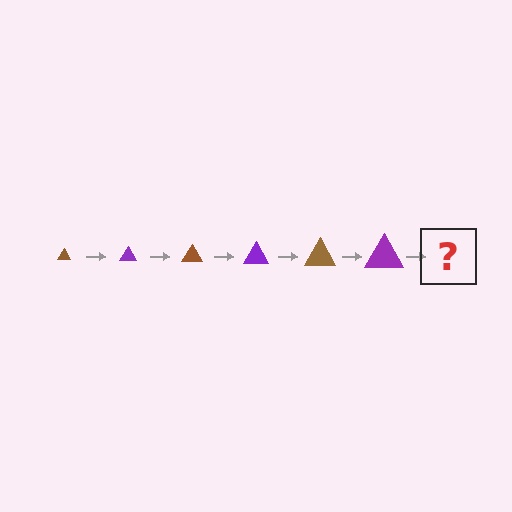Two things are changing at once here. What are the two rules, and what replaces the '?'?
The two rules are that the triangle grows larger each step and the color cycles through brown and purple. The '?' should be a brown triangle, larger than the previous one.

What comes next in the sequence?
The next element should be a brown triangle, larger than the previous one.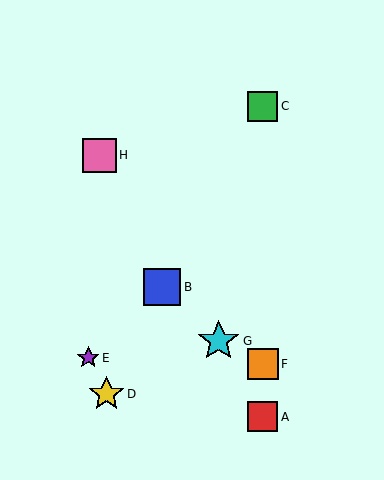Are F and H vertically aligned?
No, F is at x≈263 and H is at x≈99.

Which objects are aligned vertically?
Objects A, C, F are aligned vertically.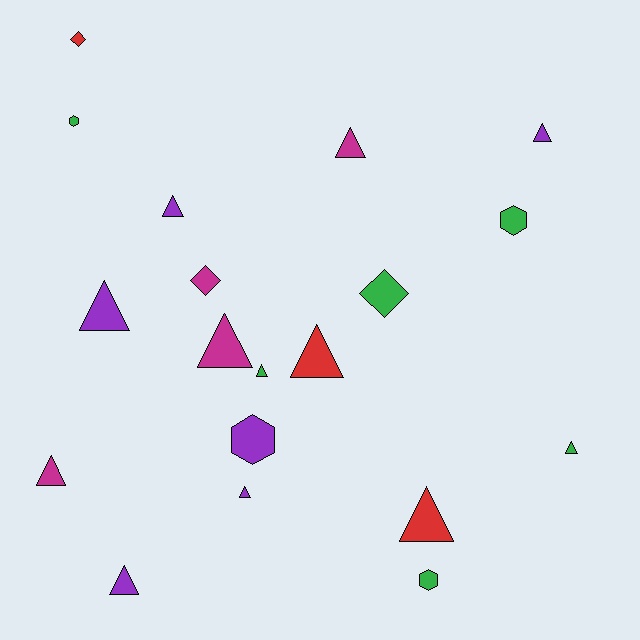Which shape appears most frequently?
Triangle, with 12 objects.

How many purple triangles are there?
There are 5 purple triangles.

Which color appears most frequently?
Green, with 6 objects.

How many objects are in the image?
There are 19 objects.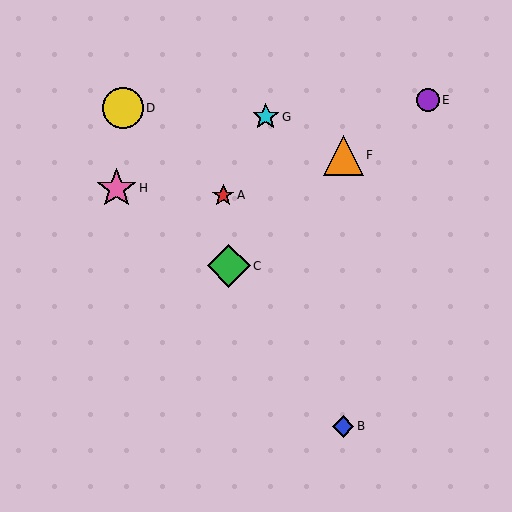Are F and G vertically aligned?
No, F is at x≈343 and G is at x≈266.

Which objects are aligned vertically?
Objects B, F are aligned vertically.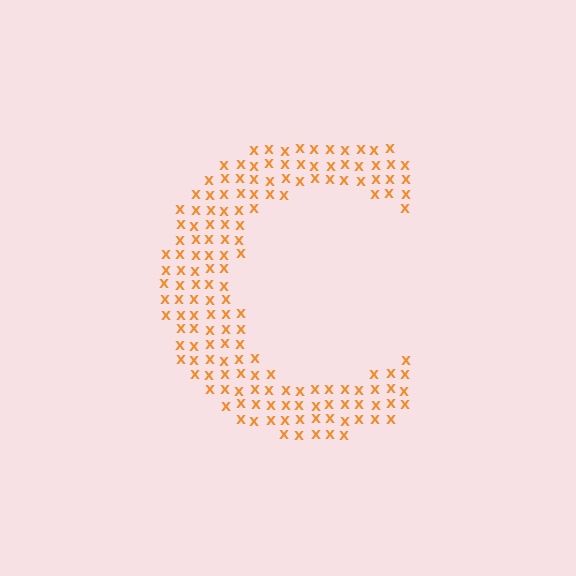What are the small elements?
The small elements are letter X's.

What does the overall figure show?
The overall figure shows the letter C.